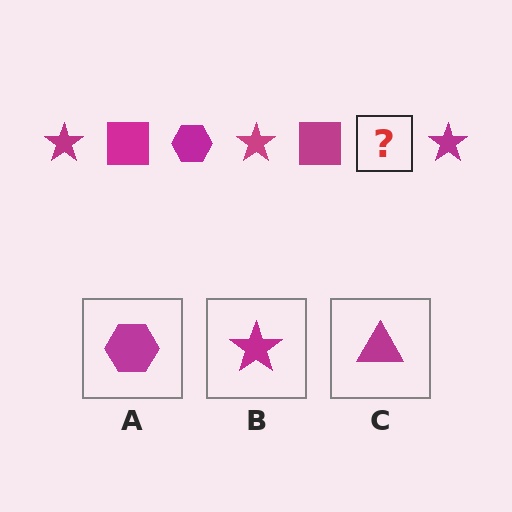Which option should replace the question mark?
Option A.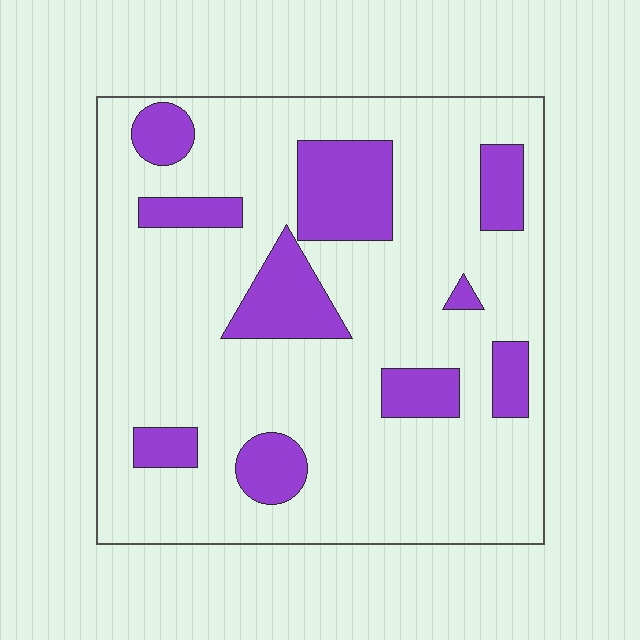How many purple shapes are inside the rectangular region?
10.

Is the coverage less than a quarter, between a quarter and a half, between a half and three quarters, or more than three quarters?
Less than a quarter.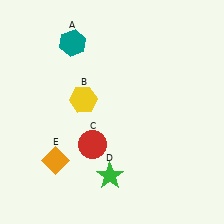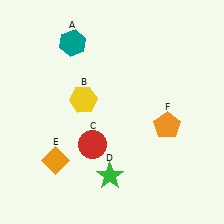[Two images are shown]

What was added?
An orange pentagon (F) was added in Image 2.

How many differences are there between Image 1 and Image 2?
There is 1 difference between the two images.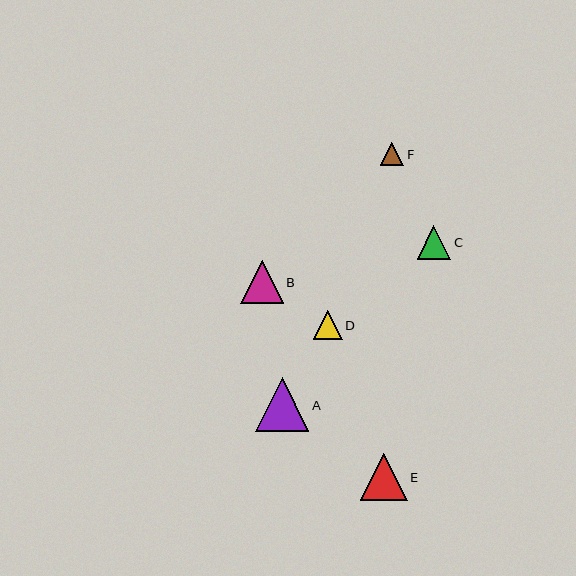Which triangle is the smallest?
Triangle F is the smallest with a size of approximately 23 pixels.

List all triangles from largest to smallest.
From largest to smallest: A, E, B, C, D, F.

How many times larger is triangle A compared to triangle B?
Triangle A is approximately 1.3 times the size of triangle B.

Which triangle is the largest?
Triangle A is the largest with a size of approximately 54 pixels.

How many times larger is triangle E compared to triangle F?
Triangle E is approximately 2.0 times the size of triangle F.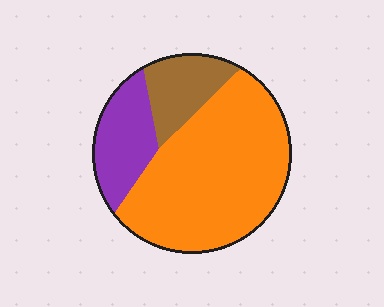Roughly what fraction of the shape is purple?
Purple covers around 20% of the shape.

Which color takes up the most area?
Orange, at roughly 65%.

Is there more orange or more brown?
Orange.